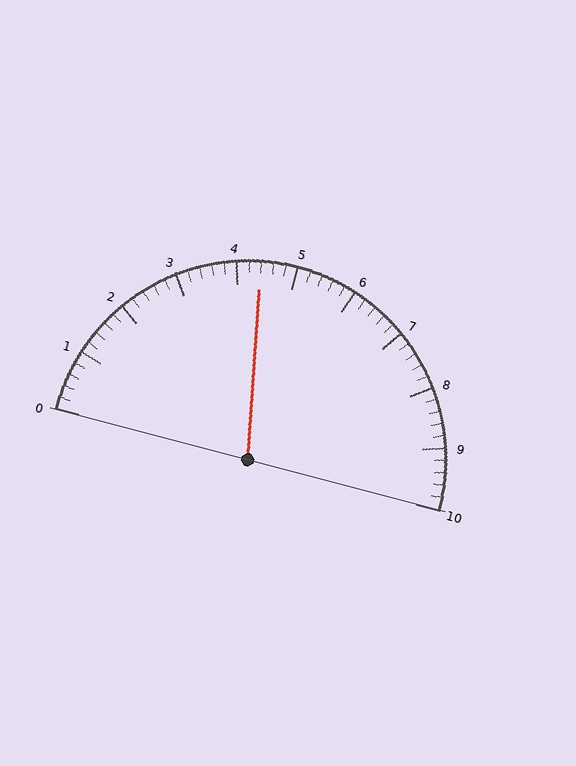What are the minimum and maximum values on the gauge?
The gauge ranges from 0 to 10.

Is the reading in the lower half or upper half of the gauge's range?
The reading is in the lower half of the range (0 to 10).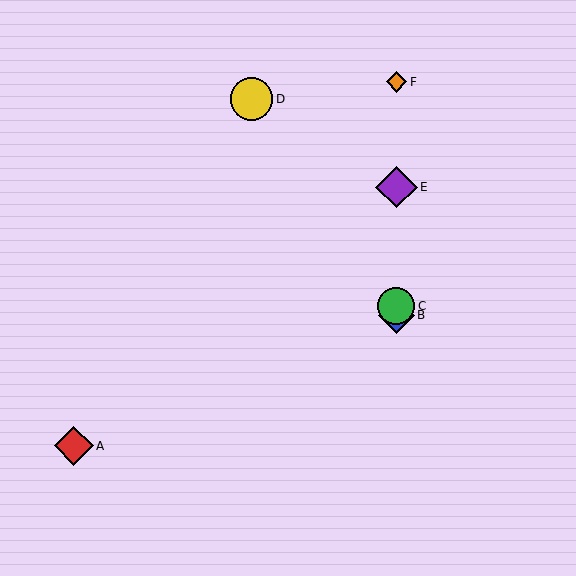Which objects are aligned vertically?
Objects B, C, E, F are aligned vertically.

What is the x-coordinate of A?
Object A is at x≈74.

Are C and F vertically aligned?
Yes, both are at x≈396.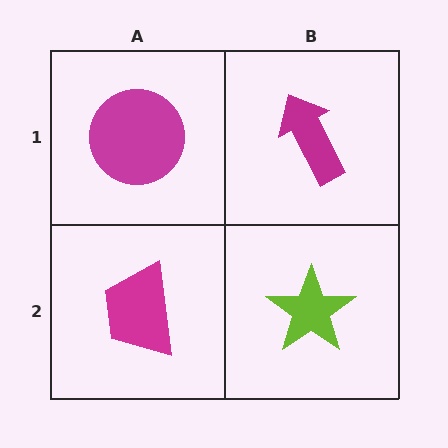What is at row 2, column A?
A magenta trapezoid.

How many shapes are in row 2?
2 shapes.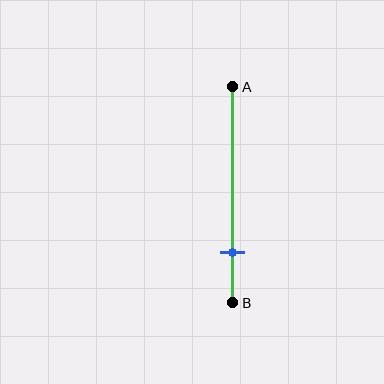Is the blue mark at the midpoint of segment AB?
No, the mark is at about 75% from A, not at the 50% midpoint.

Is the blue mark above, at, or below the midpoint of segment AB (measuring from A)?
The blue mark is below the midpoint of segment AB.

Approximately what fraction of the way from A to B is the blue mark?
The blue mark is approximately 75% of the way from A to B.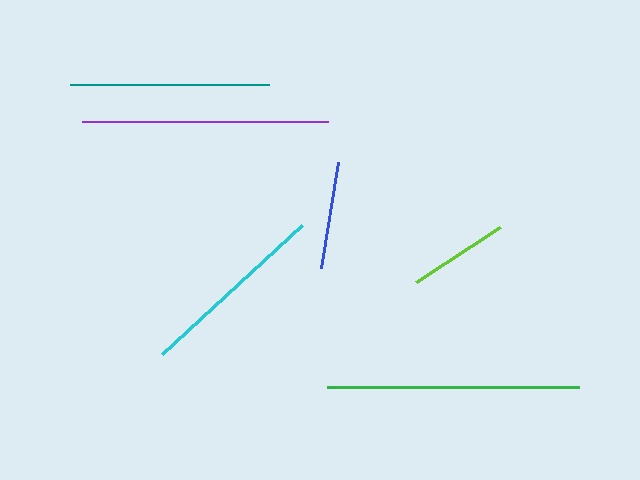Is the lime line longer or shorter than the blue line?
The blue line is longer than the lime line.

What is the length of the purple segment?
The purple segment is approximately 246 pixels long.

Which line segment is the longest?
The green line is the longest at approximately 252 pixels.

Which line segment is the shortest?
The lime line is the shortest at approximately 101 pixels.